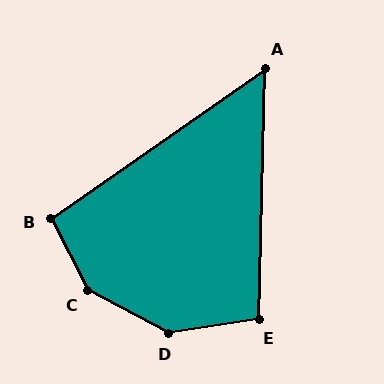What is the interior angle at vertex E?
Approximately 101 degrees (obtuse).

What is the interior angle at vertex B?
Approximately 98 degrees (obtuse).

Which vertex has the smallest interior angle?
A, at approximately 54 degrees.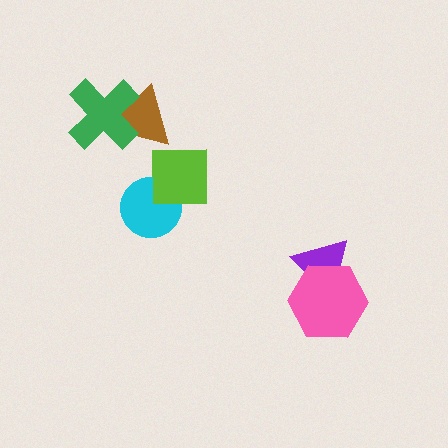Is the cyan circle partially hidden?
Yes, it is partially covered by another shape.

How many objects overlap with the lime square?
1 object overlaps with the lime square.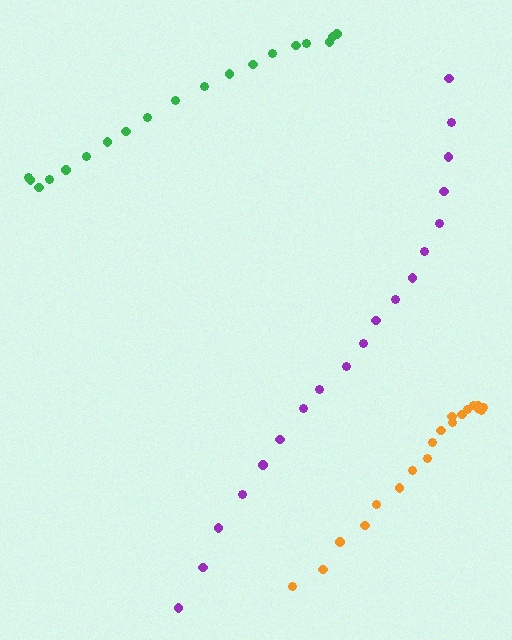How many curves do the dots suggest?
There are 3 distinct paths.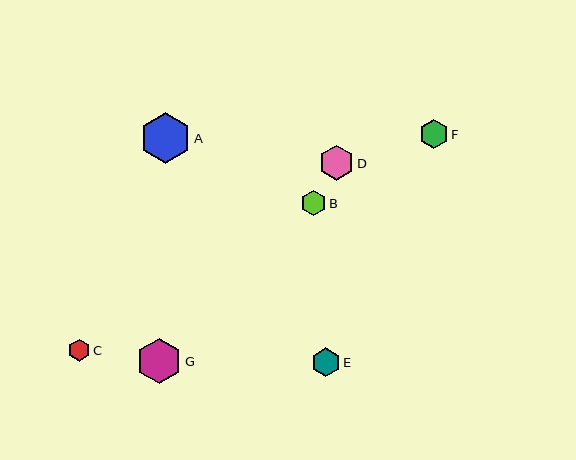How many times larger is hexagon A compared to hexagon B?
Hexagon A is approximately 2.0 times the size of hexagon B.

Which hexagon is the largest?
Hexagon A is the largest with a size of approximately 51 pixels.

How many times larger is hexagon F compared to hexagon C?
Hexagon F is approximately 1.3 times the size of hexagon C.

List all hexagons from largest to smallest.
From largest to smallest: A, G, D, E, F, B, C.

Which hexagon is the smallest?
Hexagon C is the smallest with a size of approximately 22 pixels.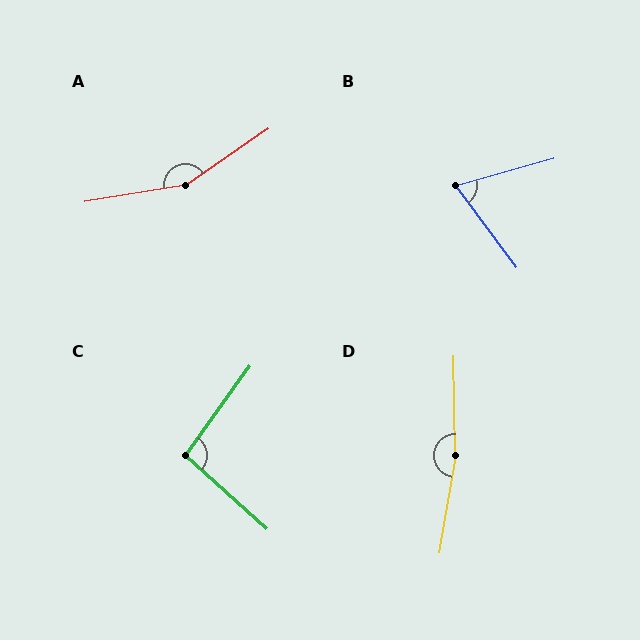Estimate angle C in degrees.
Approximately 96 degrees.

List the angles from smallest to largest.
B (69°), C (96°), A (155°), D (170°).